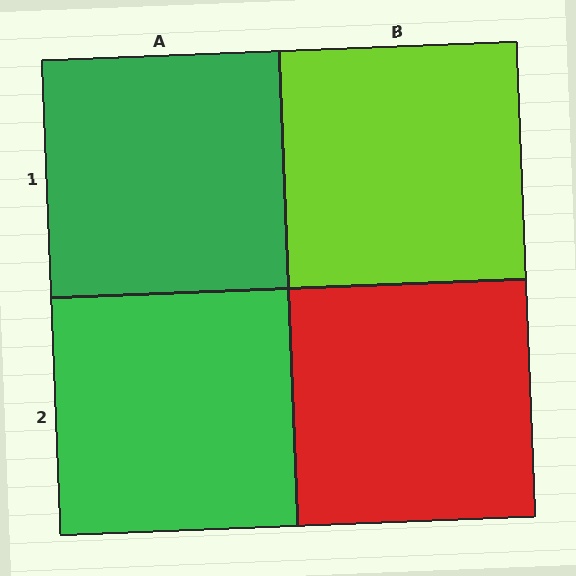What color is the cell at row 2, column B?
Red.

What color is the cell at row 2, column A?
Green.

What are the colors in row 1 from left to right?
Green, lime.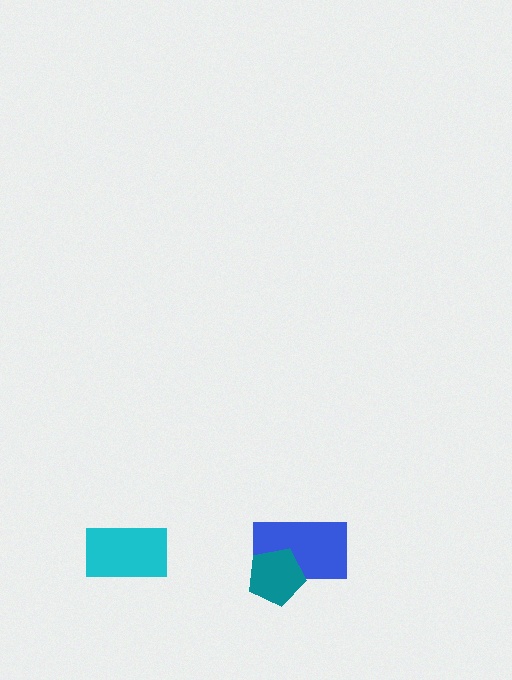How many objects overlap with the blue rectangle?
1 object overlaps with the blue rectangle.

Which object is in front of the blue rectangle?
The teal pentagon is in front of the blue rectangle.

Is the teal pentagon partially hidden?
No, no other shape covers it.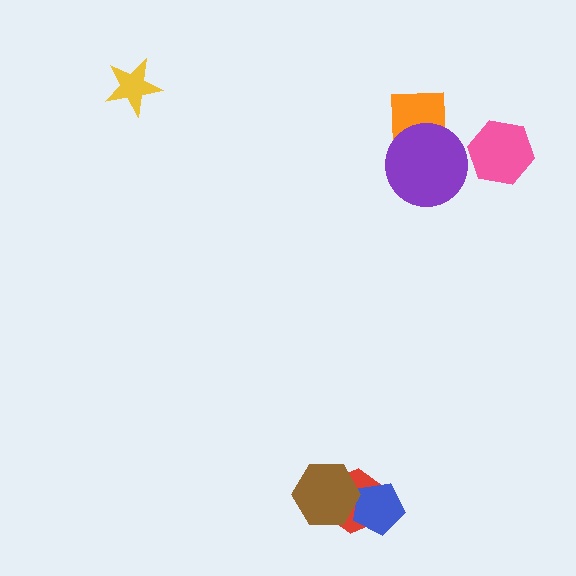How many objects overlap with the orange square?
1 object overlaps with the orange square.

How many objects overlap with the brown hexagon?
2 objects overlap with the brown hexagon.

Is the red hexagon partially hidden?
Yes, it is partially covered by another shape.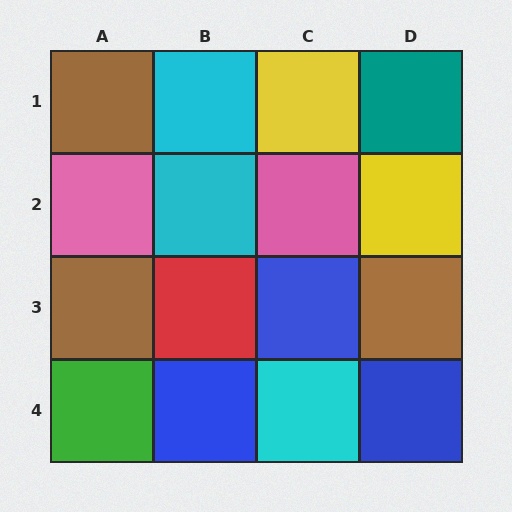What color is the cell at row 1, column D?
Teal.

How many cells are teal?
1 cell is teal.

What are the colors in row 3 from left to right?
Brown, red, blue, brown.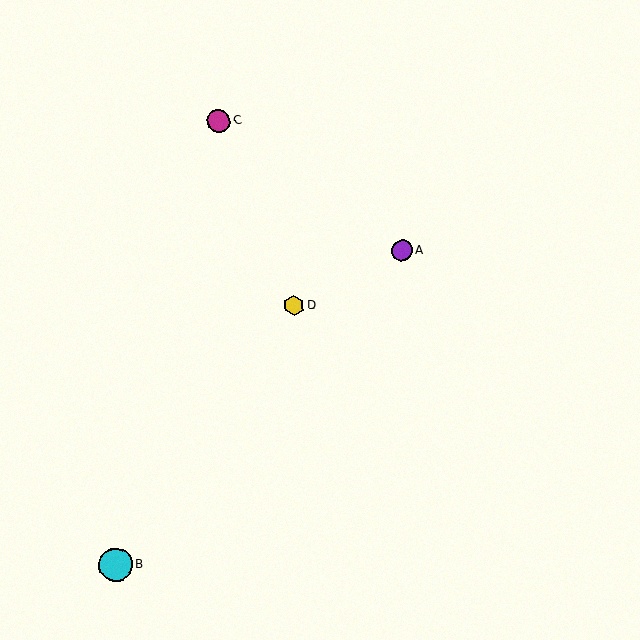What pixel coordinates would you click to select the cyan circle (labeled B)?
Click at (116, 565) to select the cyan circle B.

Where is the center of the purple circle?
The center of the purple circle is at (402, 250).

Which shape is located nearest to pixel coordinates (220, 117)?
The magenta circle (labeled C) at (219, 121) is nearest to that location.